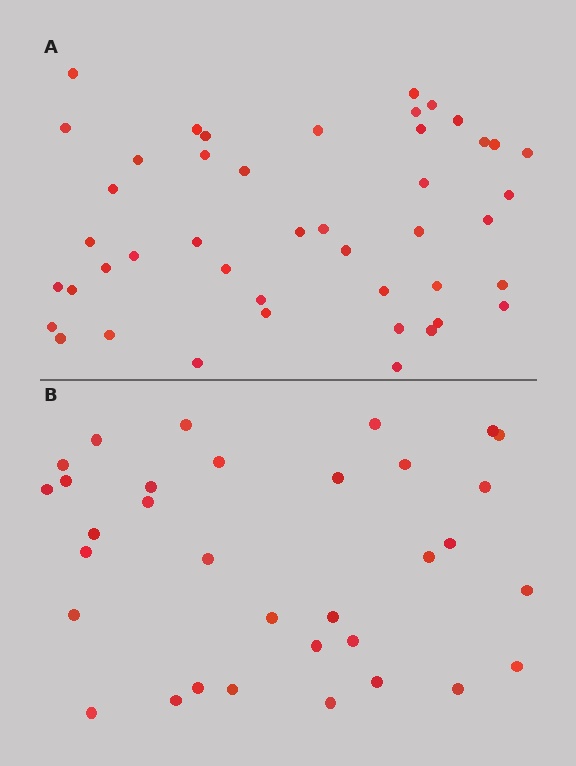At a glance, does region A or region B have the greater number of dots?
Region A (the top region) has more dots.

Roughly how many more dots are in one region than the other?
Region A has roughly 12 or so more dots than region B.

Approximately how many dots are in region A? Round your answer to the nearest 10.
About 40 dots. (The exact count is 45, which rounds to 40.)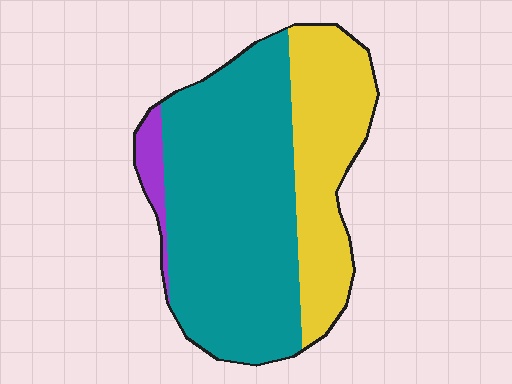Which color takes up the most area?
Teal, at roughly 65%.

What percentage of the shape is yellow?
Yellow takes up about one third (1/3) of the shape.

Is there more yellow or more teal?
Teal.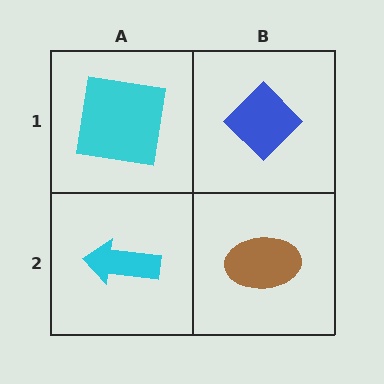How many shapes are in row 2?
2 shapes.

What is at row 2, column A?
A cyan arrow.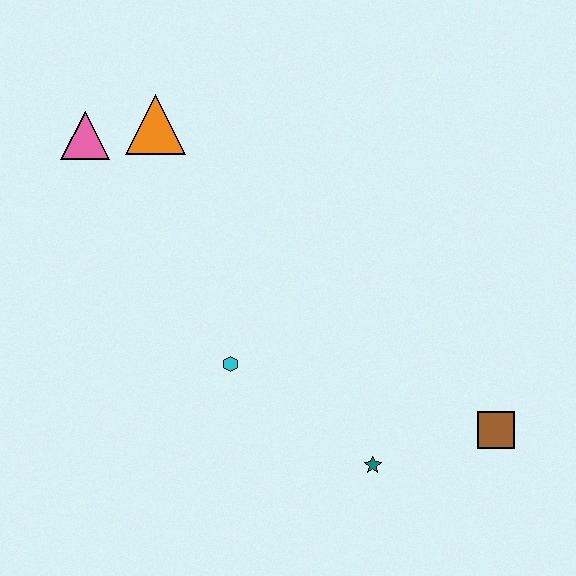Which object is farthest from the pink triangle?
The brown square is farthest from the pink triangle.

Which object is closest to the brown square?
The teal star is closest to the brown square.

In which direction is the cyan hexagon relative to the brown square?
The cyan hexagon is to the left of the brown square.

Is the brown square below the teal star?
No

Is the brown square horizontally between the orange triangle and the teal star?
No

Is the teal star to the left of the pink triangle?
No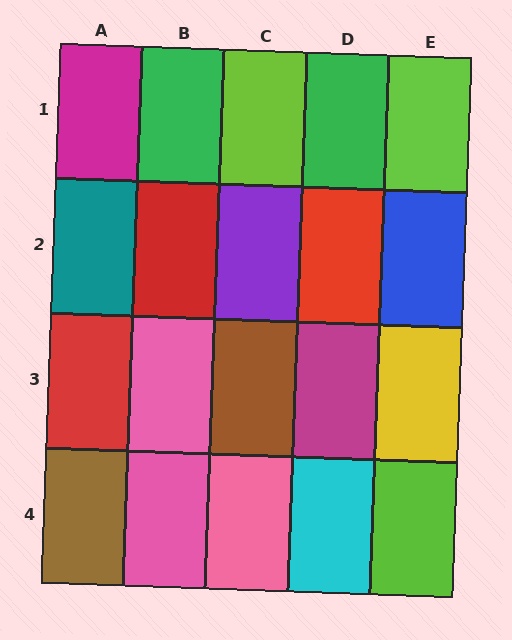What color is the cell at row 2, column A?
Teal.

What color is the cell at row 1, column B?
Green.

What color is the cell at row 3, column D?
Magenta.